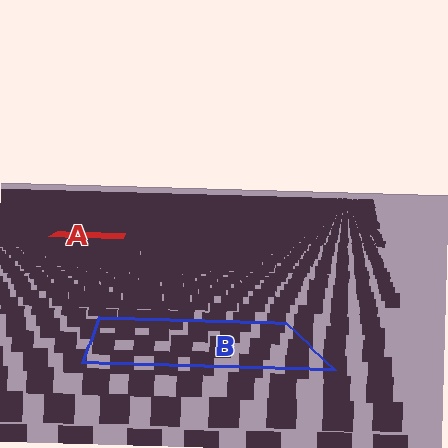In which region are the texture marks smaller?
The texture marks are smaller in region A, because it is farther away.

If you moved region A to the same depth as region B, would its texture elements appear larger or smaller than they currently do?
They would appear larger. At a closer depth, the same texture elements are projected at a bigger on-screen size.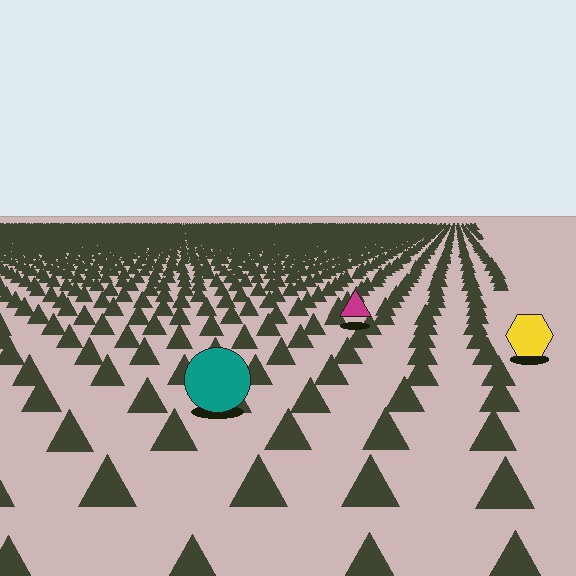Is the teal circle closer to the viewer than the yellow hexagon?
Yes. The teal circle is closer — you can tell from the texture gradient: the ground texture is coarser near it.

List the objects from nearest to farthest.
From nearest to farthest: the teal circle, the yellow hexagon, the magenta triangle.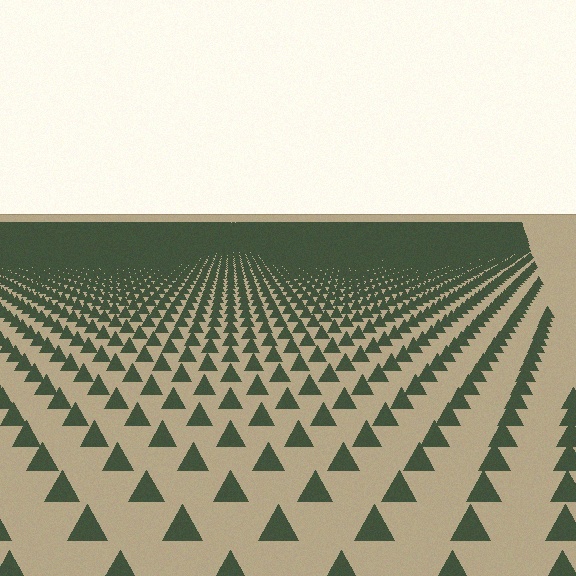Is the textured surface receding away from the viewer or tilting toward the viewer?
The surface is receding away from the viewer. Texture elements get smaller and denser toward the top.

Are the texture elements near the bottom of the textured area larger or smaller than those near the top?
Larger. Near the bottom, elements are closer to the viewer and appear at a bigger on-screen size.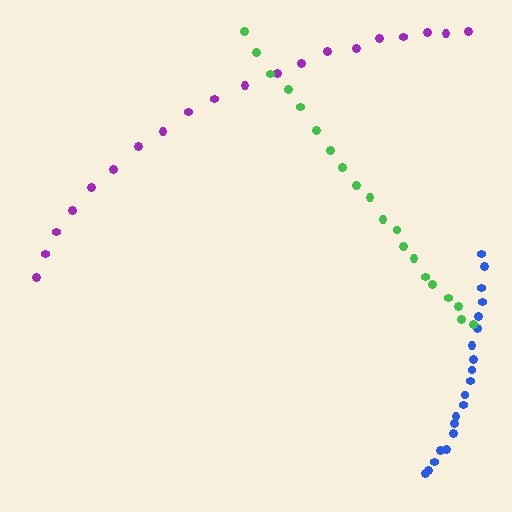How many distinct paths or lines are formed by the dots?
There are 3 distinct paths.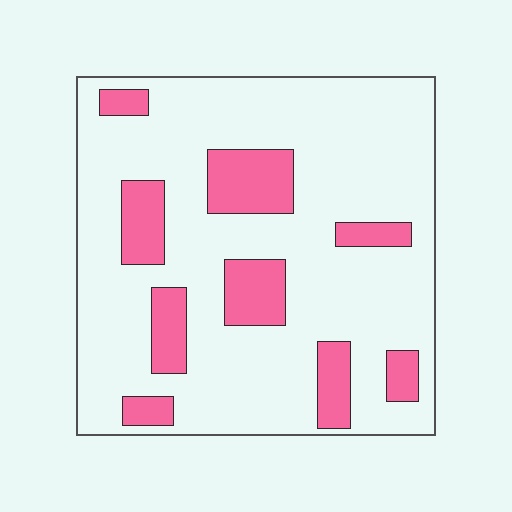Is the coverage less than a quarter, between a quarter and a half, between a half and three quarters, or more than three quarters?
Less than a quarter.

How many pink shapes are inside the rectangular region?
9.